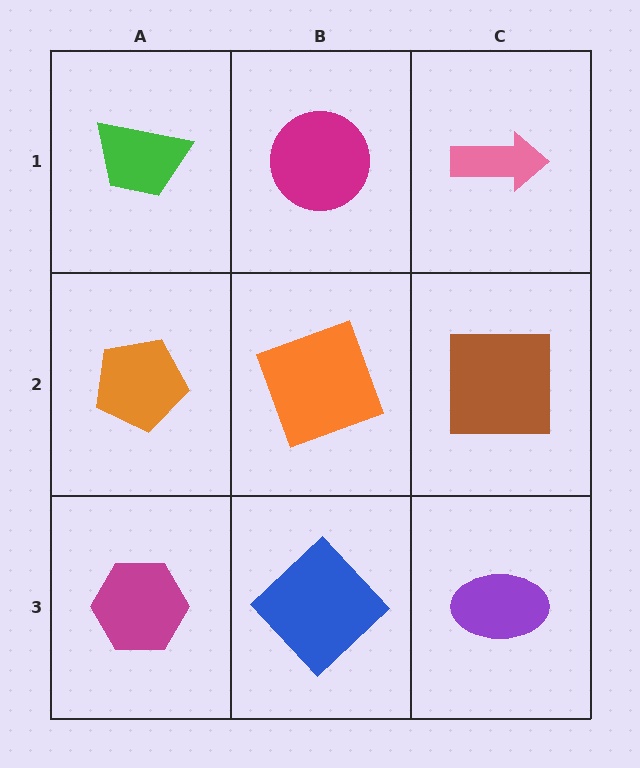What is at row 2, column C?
A brown square.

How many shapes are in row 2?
3 shapes.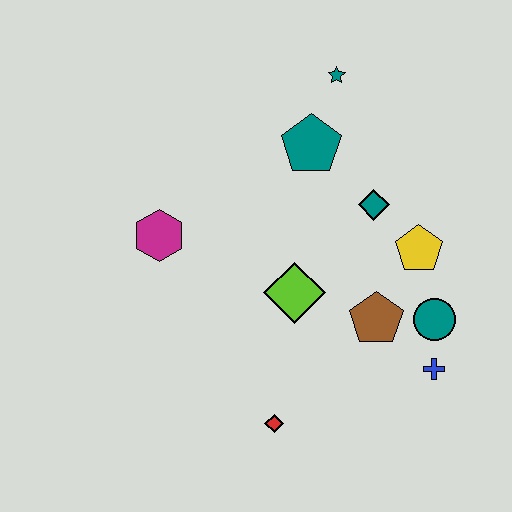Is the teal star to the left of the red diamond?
No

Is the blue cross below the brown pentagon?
Yes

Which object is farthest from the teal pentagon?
The red diamond is farthest from the teal pentagon.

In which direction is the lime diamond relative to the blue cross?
The lime diamond is to the left of the blue cross.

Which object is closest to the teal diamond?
The yellow pentagon is closest to the teal diamond.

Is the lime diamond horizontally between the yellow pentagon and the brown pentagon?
No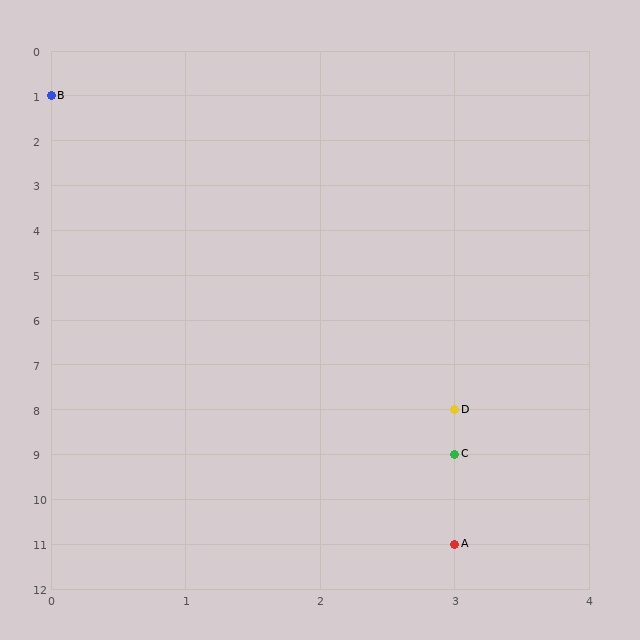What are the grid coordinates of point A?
Point A is at grid coordinates (3, 11).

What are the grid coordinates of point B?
Point B is at grid coordinates (0, 1).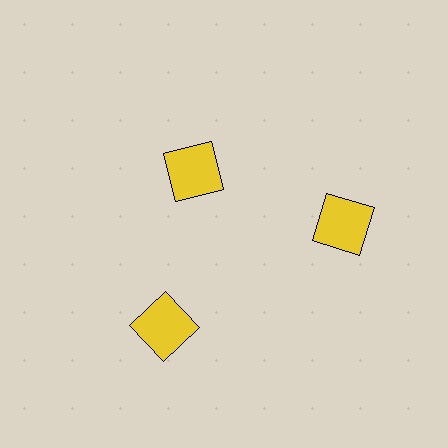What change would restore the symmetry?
The symmetry would be restored by moving it outward, back onto the ring so that all 3 squares sit at equal angles and equal distance from the center.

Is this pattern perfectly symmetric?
No. The 3 yellow squares are arranged in a ring, but one element near the 11 o'clock position is pulled inward toward the center, breaking the 3-fold rotational symmetry.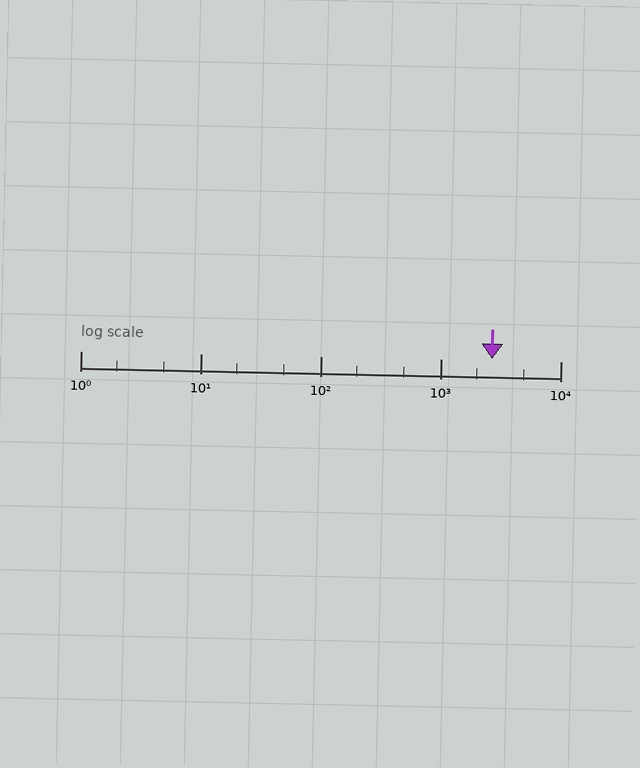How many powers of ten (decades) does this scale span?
The scale spans 4 decades, from 1 to 10000.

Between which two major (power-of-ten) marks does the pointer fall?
The pointer is between 1000 and 10000.